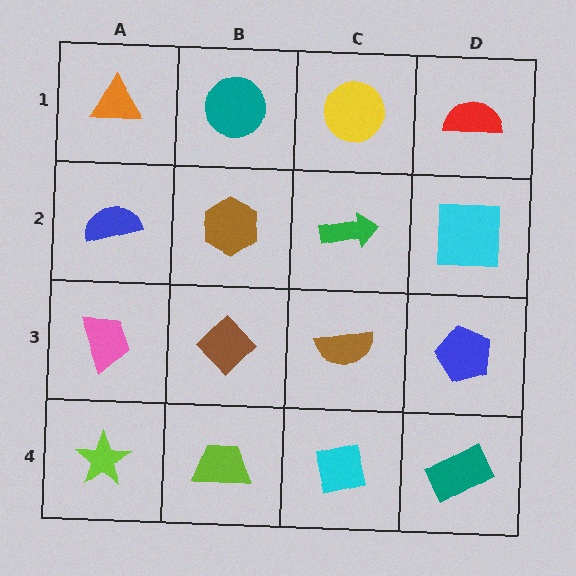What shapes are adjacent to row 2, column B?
A teal circle (row 1, column B), a brown diamond (row 3, column B), a blue semicircle (row 2, column A), a green arrow (row 2, column C).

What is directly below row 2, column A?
A pink trapezoid.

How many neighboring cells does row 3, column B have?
4.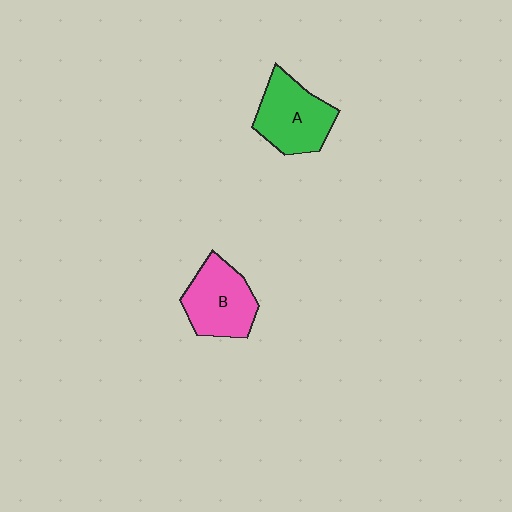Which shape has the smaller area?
Shape B (pink).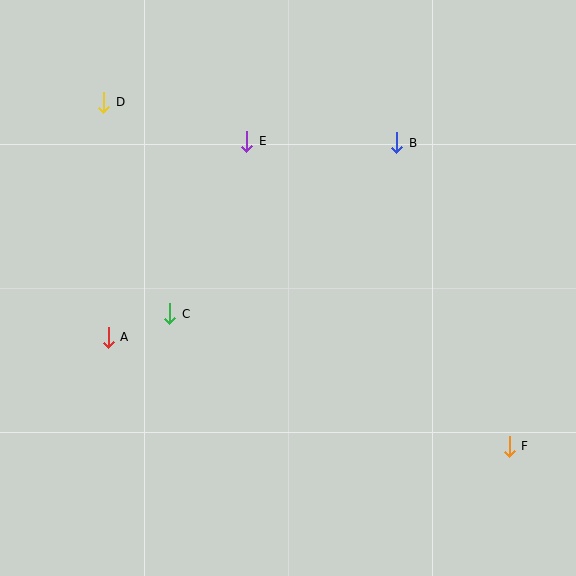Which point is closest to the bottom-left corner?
Point A is closest to the bottom-left corner.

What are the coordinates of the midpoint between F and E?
The midpoint between F and E is at (378, 294).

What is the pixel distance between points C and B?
The distance between C and B is 284 pixels.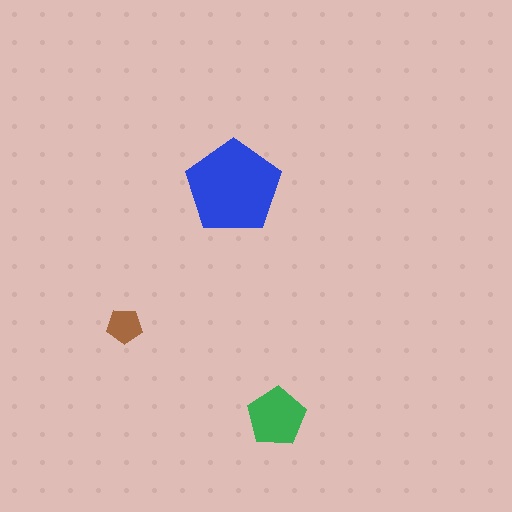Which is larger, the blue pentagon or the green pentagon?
The blue one.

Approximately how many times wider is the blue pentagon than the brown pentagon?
About 2.5 times wider.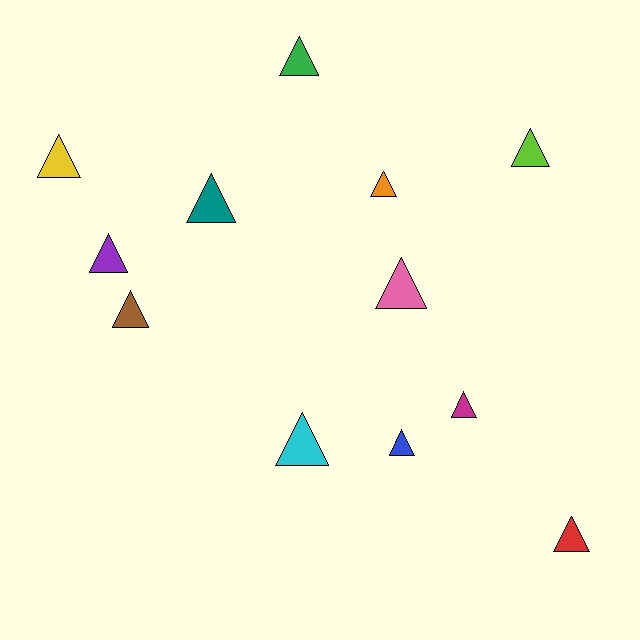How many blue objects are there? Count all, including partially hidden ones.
There is 1 blue object.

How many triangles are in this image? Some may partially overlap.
There are 12 triangles.